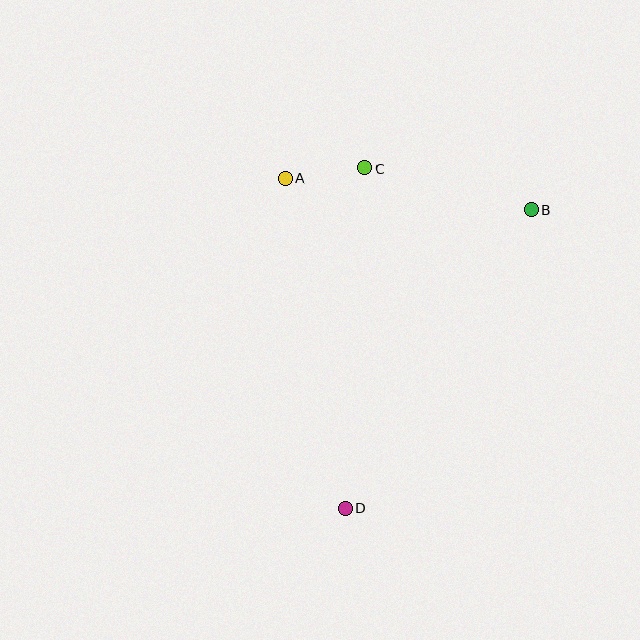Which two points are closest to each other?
Points A and C are closest to each other.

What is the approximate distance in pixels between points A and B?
The distance between A and B is approximately 248 pixels.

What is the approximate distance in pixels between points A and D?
The distance between A and D is approximately 335 pixels.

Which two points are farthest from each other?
Points B and D are farthest from each other.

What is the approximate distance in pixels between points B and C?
The distance between B and C is approximately 172 pixels.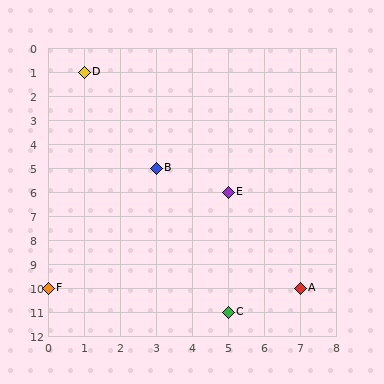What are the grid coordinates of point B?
Point B is at grid coordinates (3, 5).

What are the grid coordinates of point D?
Point D is at grid coordinates (1, 1).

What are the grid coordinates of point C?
Point C is at grid coordinates (5, 11).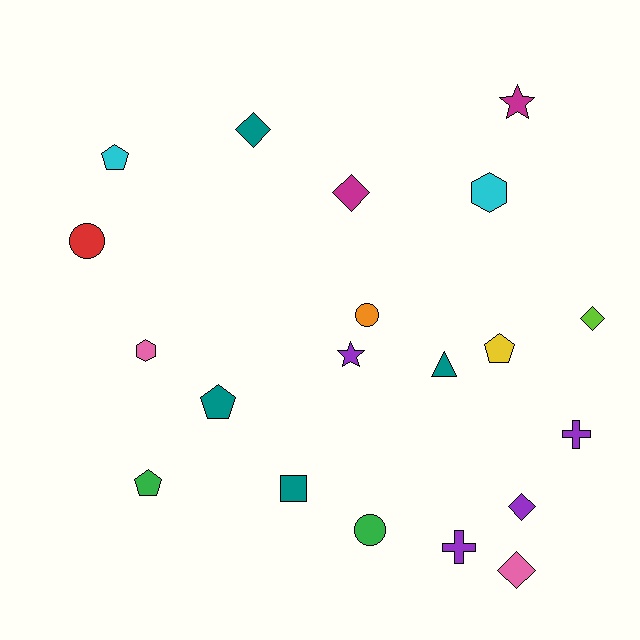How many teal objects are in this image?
There are 4 teal objects.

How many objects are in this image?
There are 20 objects.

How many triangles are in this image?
There is 1 triangle.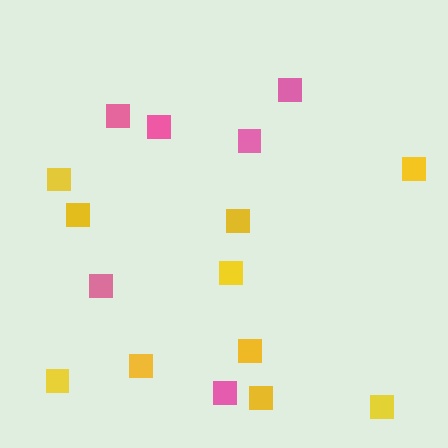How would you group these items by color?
There are 2 groups: one group of yellow squares (10) and one group of pink squares (6).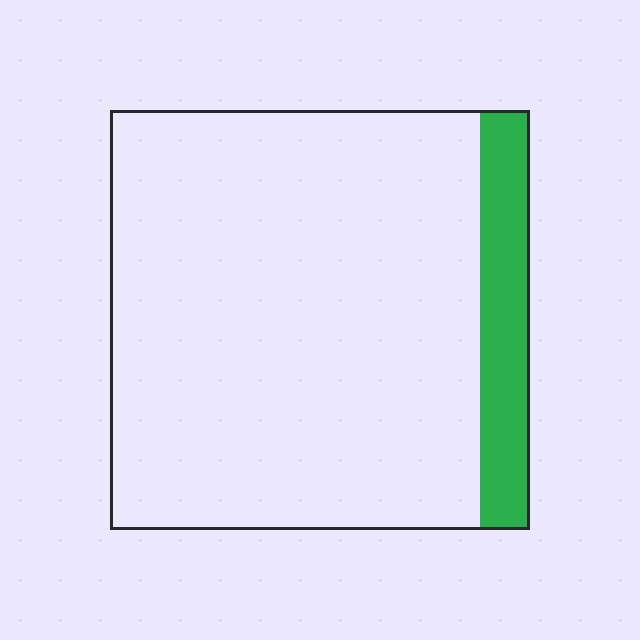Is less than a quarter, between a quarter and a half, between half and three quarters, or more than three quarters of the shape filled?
Less than a quarter.